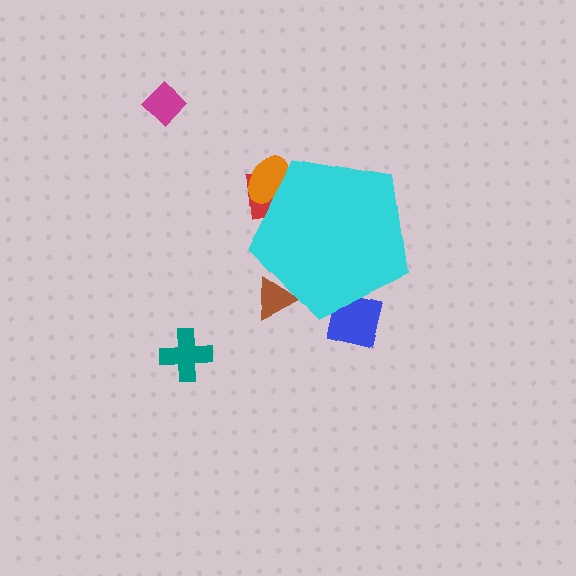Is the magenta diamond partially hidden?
No, the magenta diamond is fully visible.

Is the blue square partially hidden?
Yes, the blue square is partially hidden behind the cyan pentagon.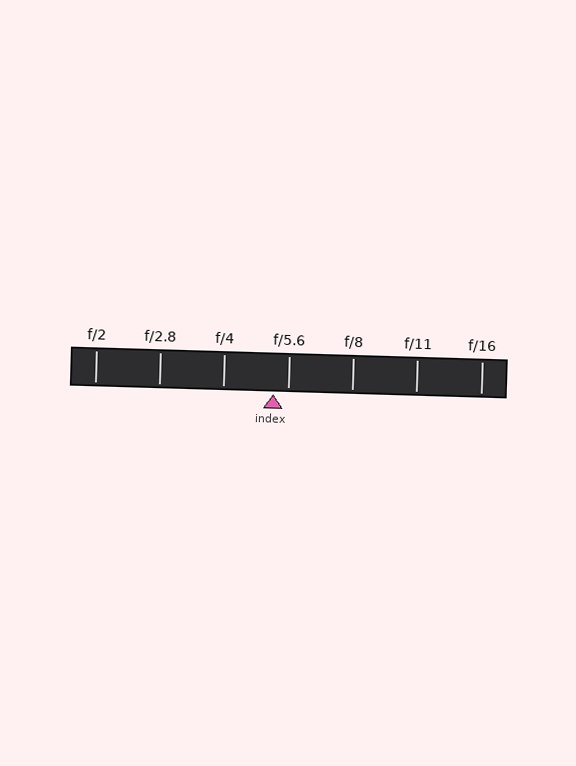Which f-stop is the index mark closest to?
The index mark is closest to f/5.6.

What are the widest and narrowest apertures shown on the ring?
The widest aperture shown is f/2 and the narrowest is f/16.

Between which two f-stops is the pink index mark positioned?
The index mark is between f/4 and f/5.6.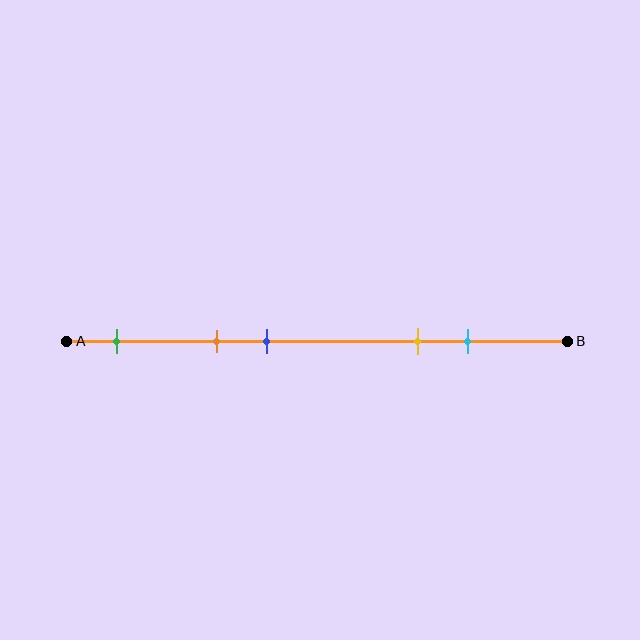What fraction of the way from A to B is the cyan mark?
The cyan mark is approximately 80% (0.8) of the way from A to B.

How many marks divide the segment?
There are 5 marks dividing the segment.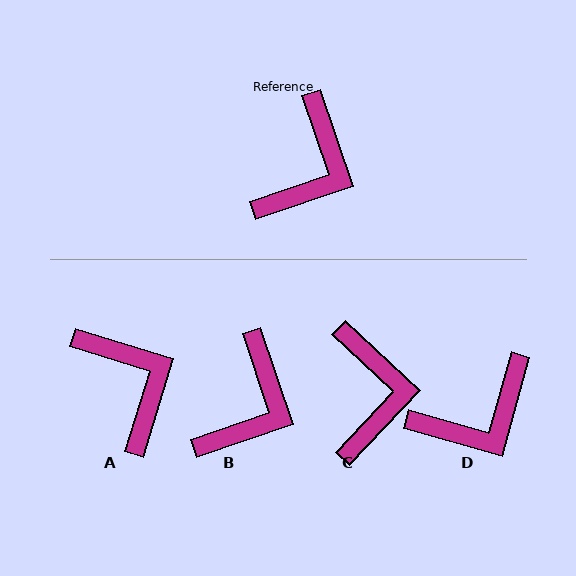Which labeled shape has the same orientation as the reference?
B.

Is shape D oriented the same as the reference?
No, it is off by about 34 degrees.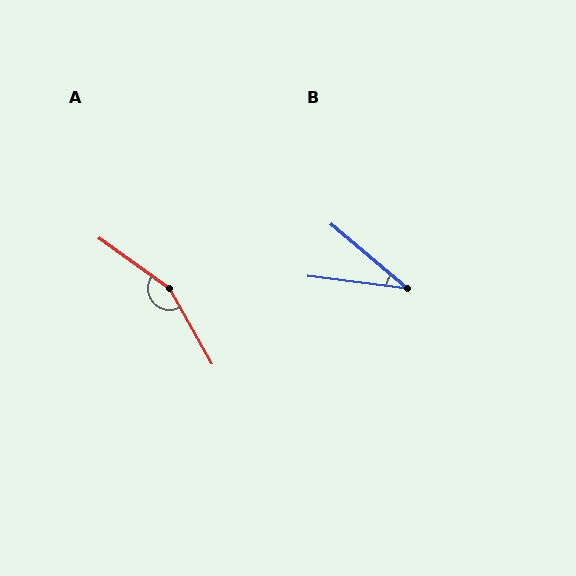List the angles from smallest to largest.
B (33°), A (154°).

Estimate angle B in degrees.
Approximately 33 degrees.